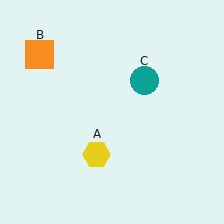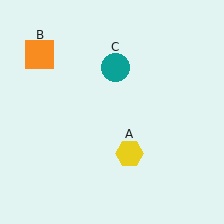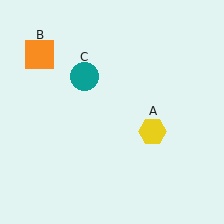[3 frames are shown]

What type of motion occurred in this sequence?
The yellow hexagon (object A), teal circle (object C) rotated counterclockwise around the center of the scene.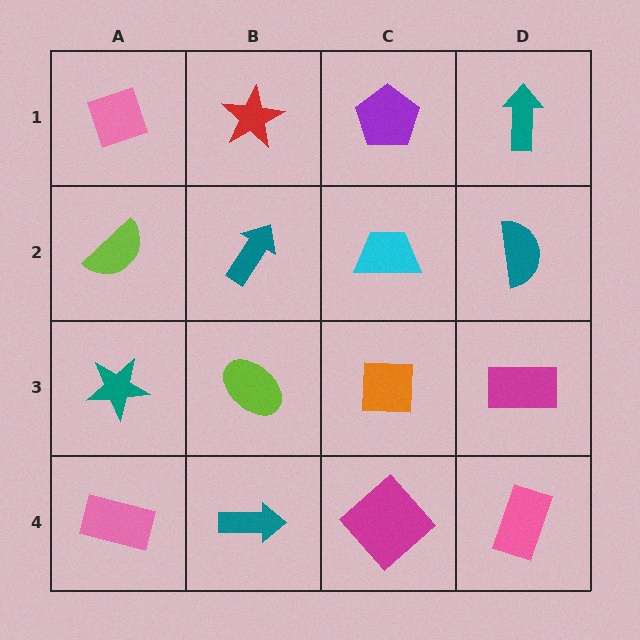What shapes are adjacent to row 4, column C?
An orange square (row 3, column C), a teal arrow (row 4, column B), a pink rectangle (row 4, column D).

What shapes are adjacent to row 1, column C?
A cyan trapezoid (row 2, column C), a red star (row 1, column B), a teal arrow (row 1, column D).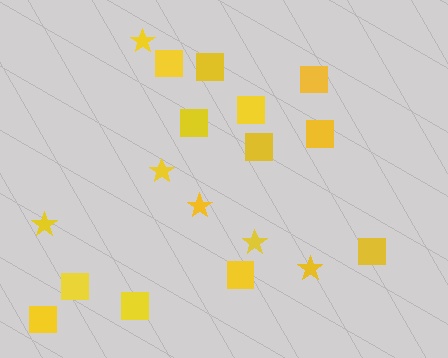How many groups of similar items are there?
There are 2 groups: one group of stars (6) and one group of squares (12).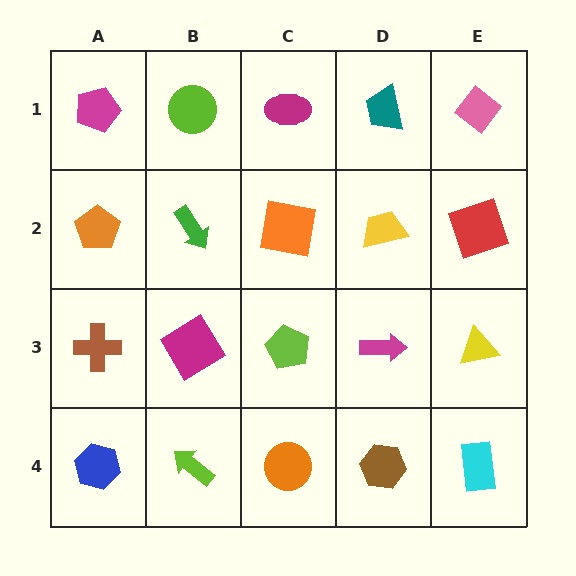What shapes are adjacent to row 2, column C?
A magenta ellipse (row 1, column C), a lime pentagon (row 3, column C), a green arrow (row 2, column B), a yellow trapezoid (row 2, column D).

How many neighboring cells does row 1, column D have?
3.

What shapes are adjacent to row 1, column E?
A red square (row 2, column E), a teal trapezoid (row 1, column D).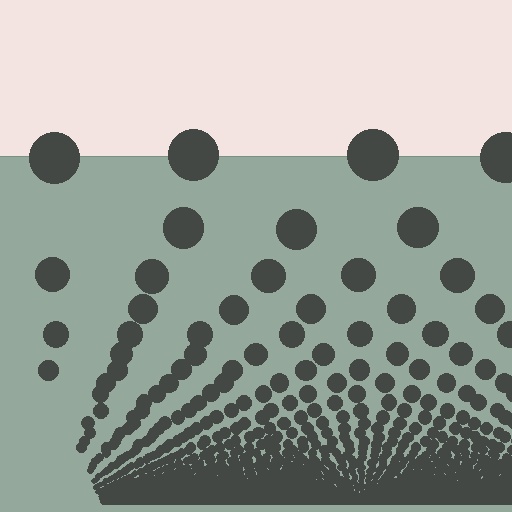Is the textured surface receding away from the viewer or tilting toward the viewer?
The surface appears to tilt toward the viewer. Texture elements get larger and sparser toward the top.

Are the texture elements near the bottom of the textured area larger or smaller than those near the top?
Smaller. The gradient is inverted — elements near the bottom are smaller and denser.